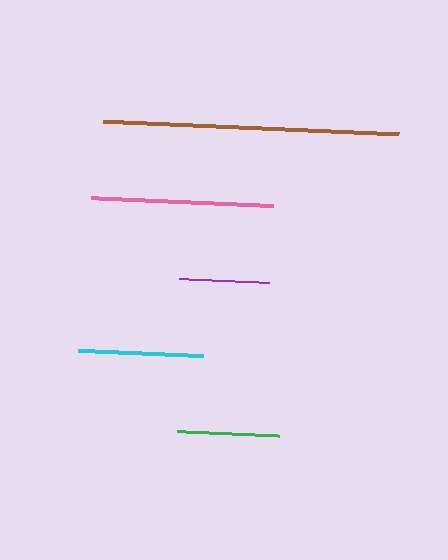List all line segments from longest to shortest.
From longest to shortest: brown, pink, cyan, green, purple.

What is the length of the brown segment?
The brown segment is approximately 296 pixels long.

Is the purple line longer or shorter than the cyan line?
The cyan line is longer than the purple line.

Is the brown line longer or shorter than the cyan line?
The brown line is longer than the cyan line.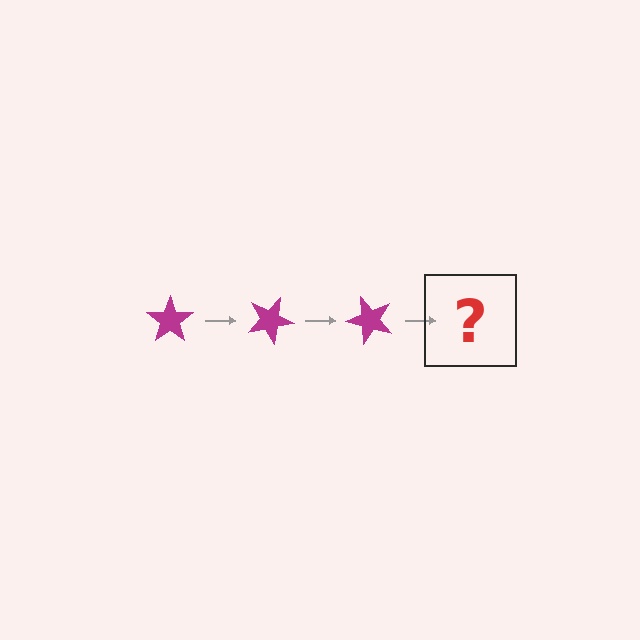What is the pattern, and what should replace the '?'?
The pattern is that the star rotates 25 degrees each step. The '?' should be a magenta star rotated 75 degrees.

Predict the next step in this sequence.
The next step is a magenta star rotated 75 degrees.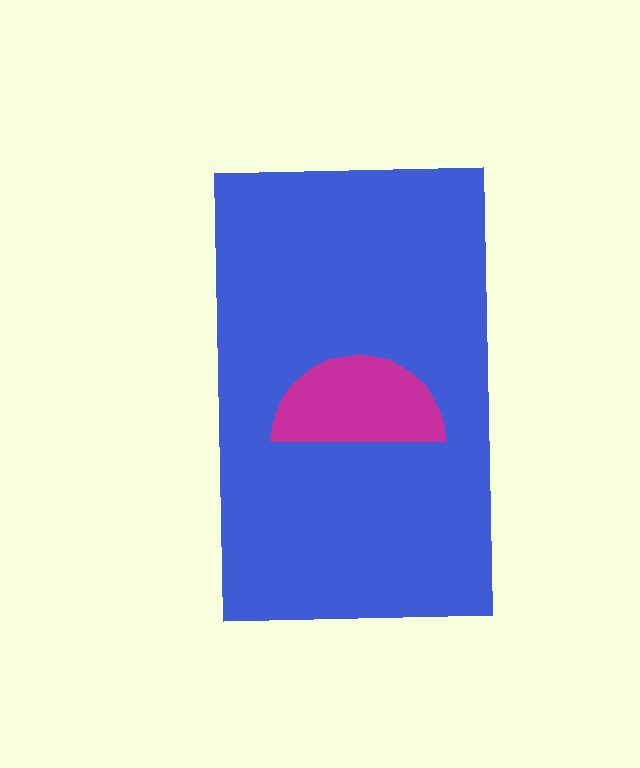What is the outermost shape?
The blue rectangle.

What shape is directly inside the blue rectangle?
The magenta semicircle.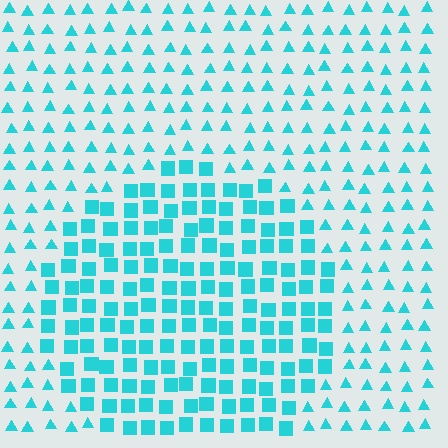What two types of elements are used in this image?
The image uses squares inside the circle region and triangles outside it.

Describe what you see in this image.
The image is filled with small cyan elements arranged in a uniform grid. A circle-shaped region contains squares, while the surrounding area contains triangles. The boundary is defined purely by the change in element shape.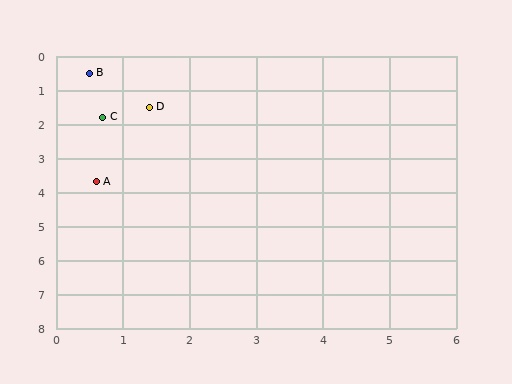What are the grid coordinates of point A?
Point A is at approximately (0.6, 3.7).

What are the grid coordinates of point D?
Point D is at approximately (1.4, 1.5).